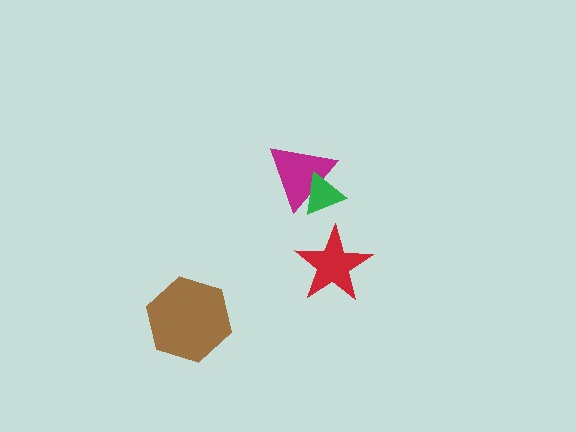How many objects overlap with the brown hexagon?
0 objects overlap with the brown hexagon.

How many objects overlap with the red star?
0 objects overlap with the red star.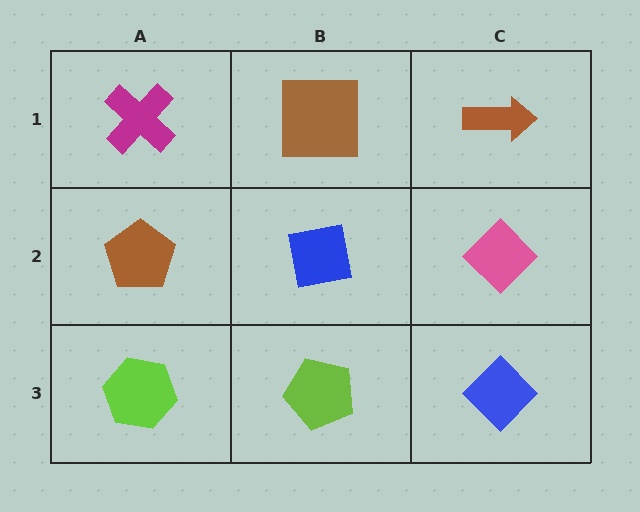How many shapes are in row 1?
3 shapes.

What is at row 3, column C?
A blue diamond.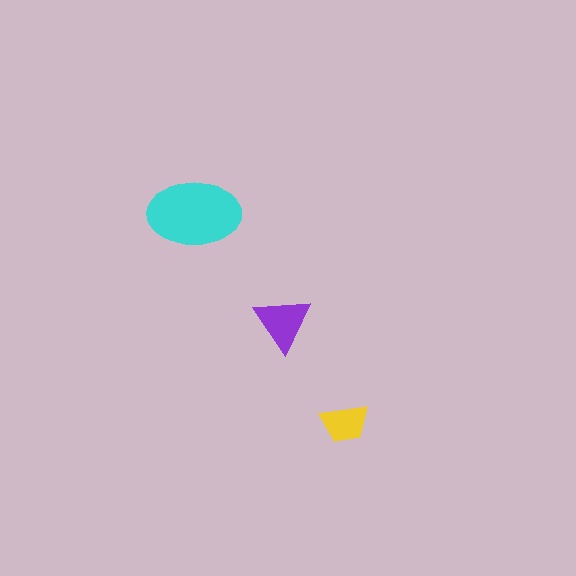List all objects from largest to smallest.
The cyan ellipse, the purple triangle, the yellow trapezoid.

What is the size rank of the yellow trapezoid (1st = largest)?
3rd.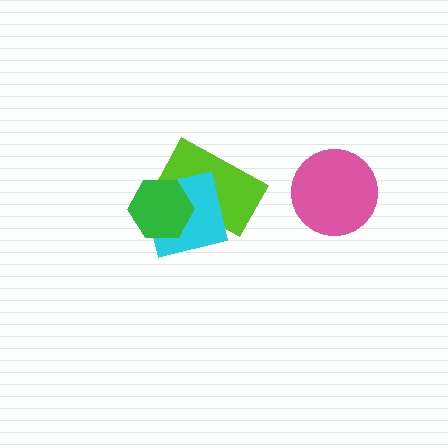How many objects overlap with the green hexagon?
2 objects overlap with the green hexagon.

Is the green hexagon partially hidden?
No, no other shape covers it.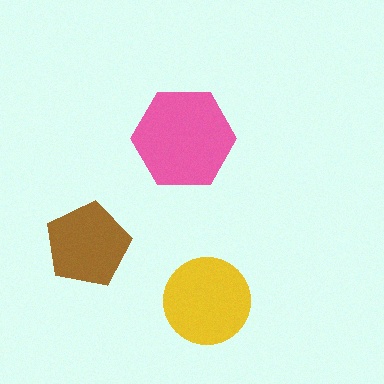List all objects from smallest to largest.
The brown pentagon, the yellow circle, the pink hexagon.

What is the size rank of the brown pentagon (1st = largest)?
3rd.